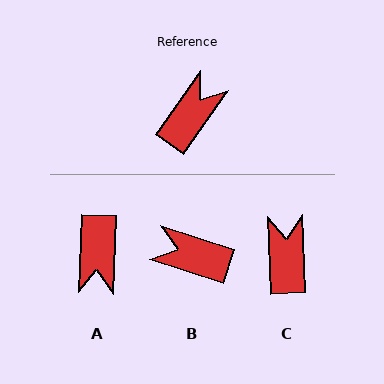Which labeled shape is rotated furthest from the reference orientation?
A, about 147 degrees away.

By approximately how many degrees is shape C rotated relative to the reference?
Approximately 37 degrees counter-clockwise.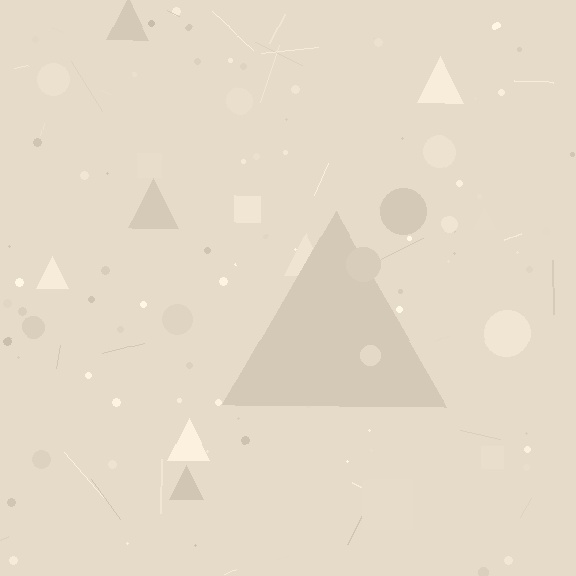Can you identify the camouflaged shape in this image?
The camouflaged shape is a triangle.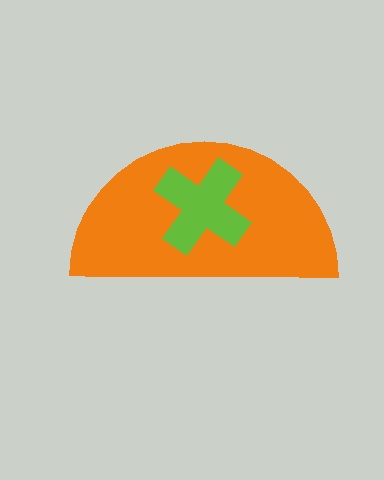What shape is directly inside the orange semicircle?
The lime cross.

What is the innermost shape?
The lime cross.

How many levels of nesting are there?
2.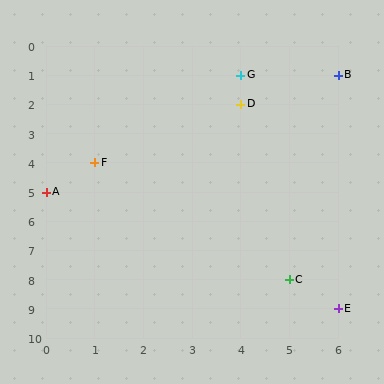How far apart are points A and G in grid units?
Points A and G are 4 columns and 4 rows apart (about 5.7 grid units diagonally).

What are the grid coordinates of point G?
Point G is at grid coordinates (4, 1).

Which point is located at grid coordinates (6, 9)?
Point E is at (6, 9).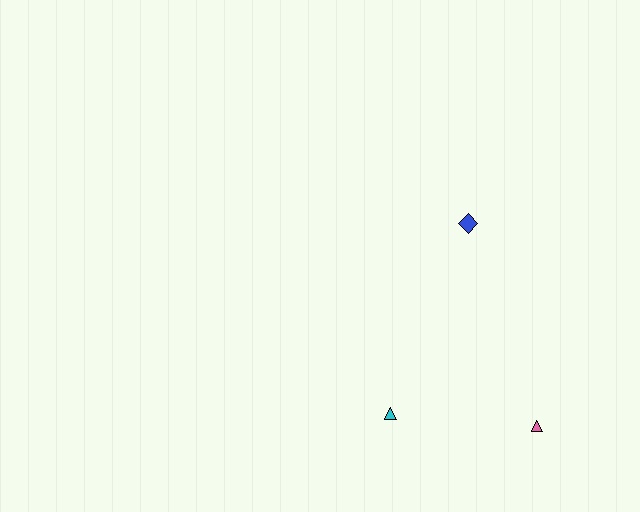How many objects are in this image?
There are 3 objects.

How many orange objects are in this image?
There are no orange objects.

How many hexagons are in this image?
There are no hexagons.